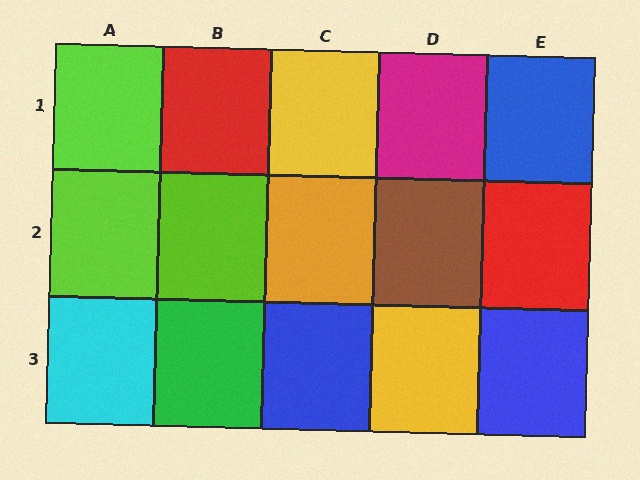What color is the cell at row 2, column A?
Lime.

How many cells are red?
2 cells are red.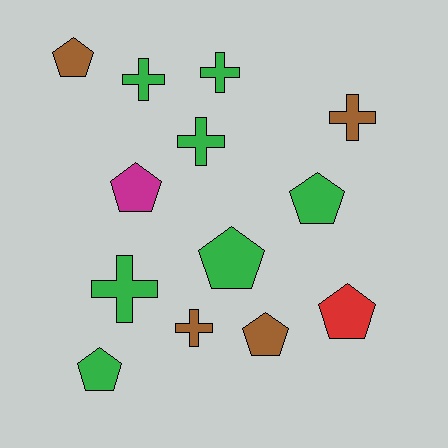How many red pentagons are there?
There is 1 red pentagon.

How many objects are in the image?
There are 13 objects.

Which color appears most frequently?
Green, with 7 objects.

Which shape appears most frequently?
Pentagon, with 7 objects.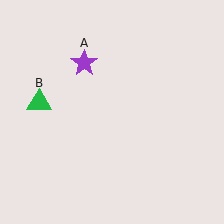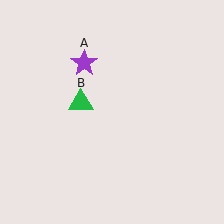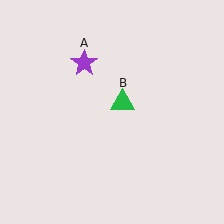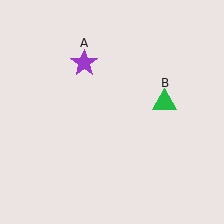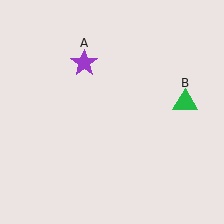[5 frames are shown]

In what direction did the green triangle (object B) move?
The green triangle (object B) moved right.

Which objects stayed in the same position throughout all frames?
Purple star (object A) remained stationary.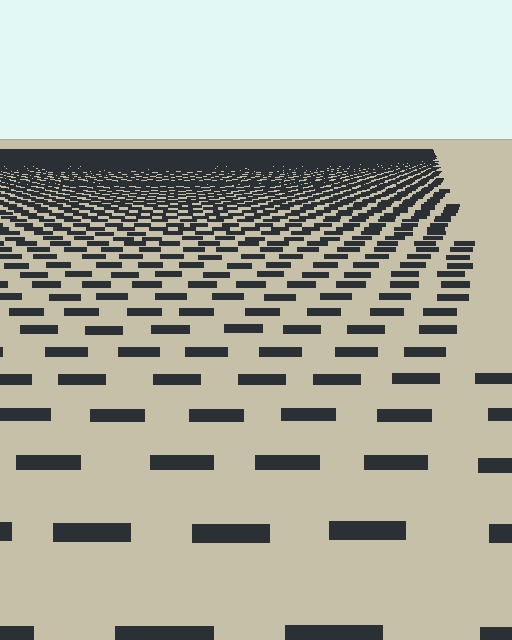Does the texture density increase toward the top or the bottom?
Density increases toward the top.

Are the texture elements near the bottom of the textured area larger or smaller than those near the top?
Larger. Near the bottom, elements are closer to the viewer and appear at a bigger on-screen size.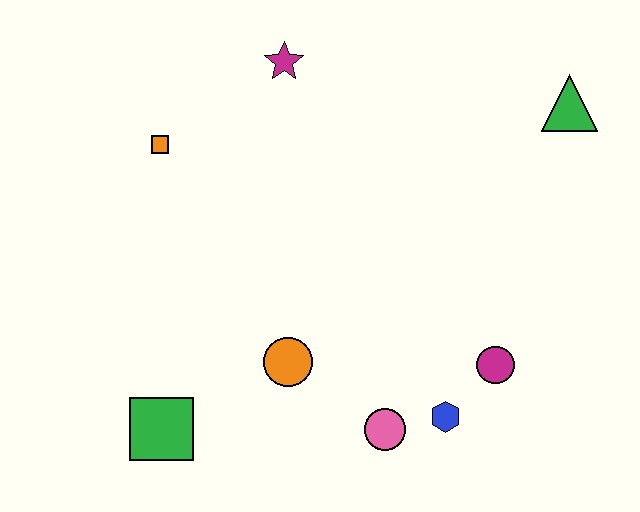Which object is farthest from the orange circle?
The green triangle is farthest from the orange circle.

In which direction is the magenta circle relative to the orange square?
The magenta circle is to the right of the orange square.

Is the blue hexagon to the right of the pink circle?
Yes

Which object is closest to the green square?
The orange circle is closest to the green square.